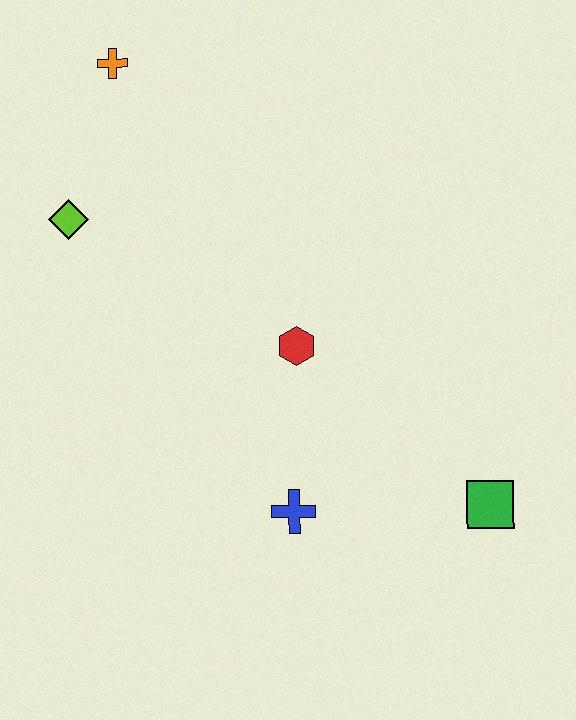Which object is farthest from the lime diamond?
The green square is farthest from the lime diamond.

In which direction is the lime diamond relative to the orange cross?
The lime diamond is below the orange cross.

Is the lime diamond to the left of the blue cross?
Yes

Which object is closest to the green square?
The blue cross is closest to the green square.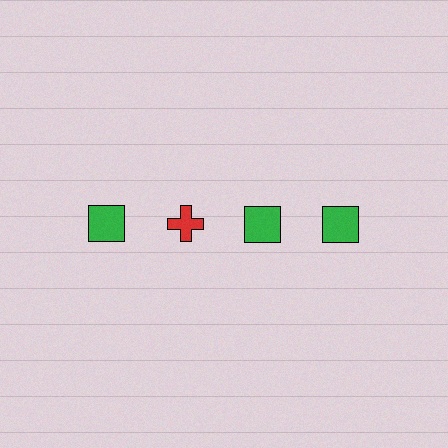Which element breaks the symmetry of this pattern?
The red cross in the top row, second from left column breaks the symmetry. All other shapes are green squares.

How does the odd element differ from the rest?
It differs in both color (red instead of green) and shape (cross instead of square).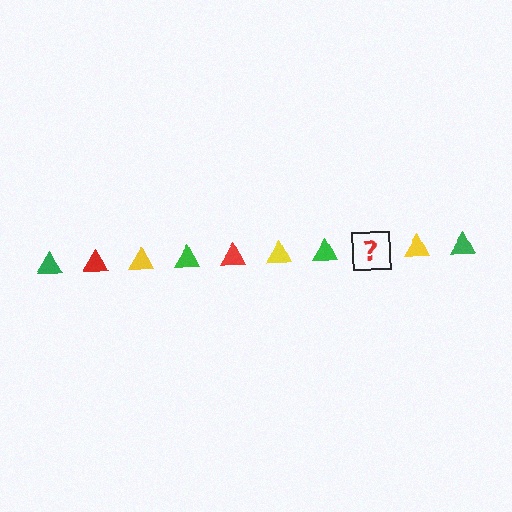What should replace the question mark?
The question mark should be replaced with a red triangle.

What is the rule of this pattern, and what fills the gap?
The rule is that the pattern cycles through green, red, yellow triangles. The gap should be filled with a red triangle.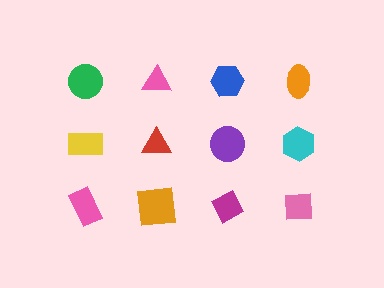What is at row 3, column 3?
A magenta diamond.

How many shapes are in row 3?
4 shapes.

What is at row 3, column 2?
An orange square.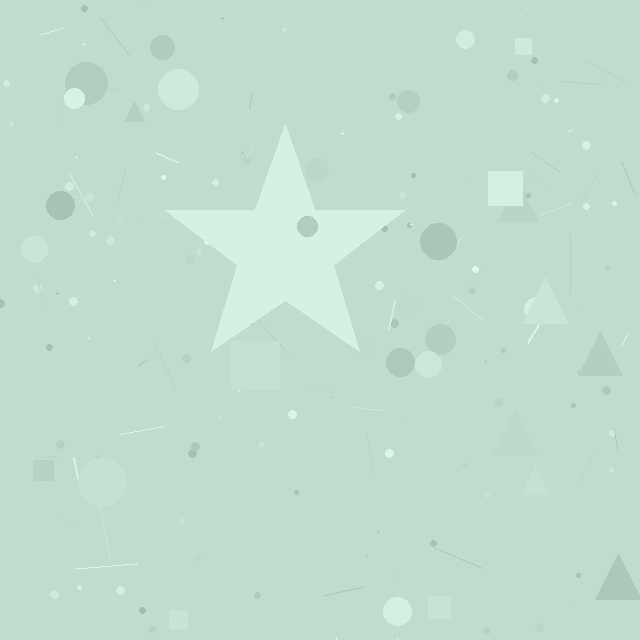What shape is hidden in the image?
A star is hidden in the image.